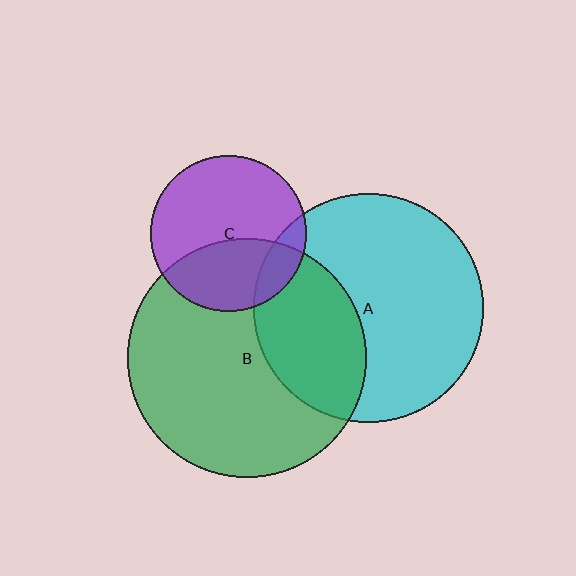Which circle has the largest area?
Circle B (green).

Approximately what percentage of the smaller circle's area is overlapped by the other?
Approximately 35%.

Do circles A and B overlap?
Yes.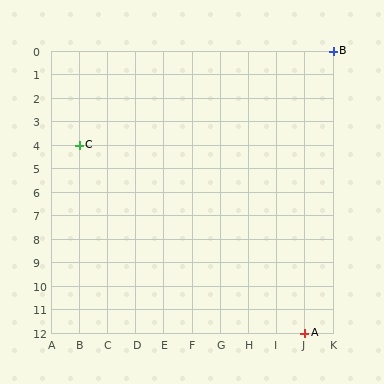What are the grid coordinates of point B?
Point B is at grid coordinates (K, 0).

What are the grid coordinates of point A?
Point A is at grid coordinates (J, 12).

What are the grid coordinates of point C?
Point C is at grid coordinates (B, 4).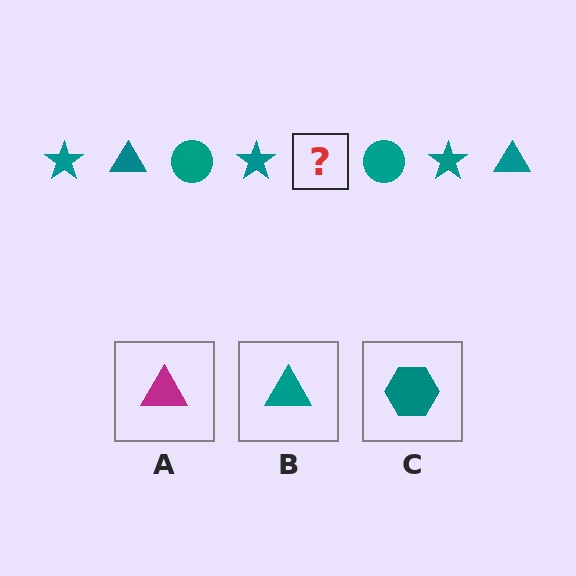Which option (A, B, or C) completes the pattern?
B.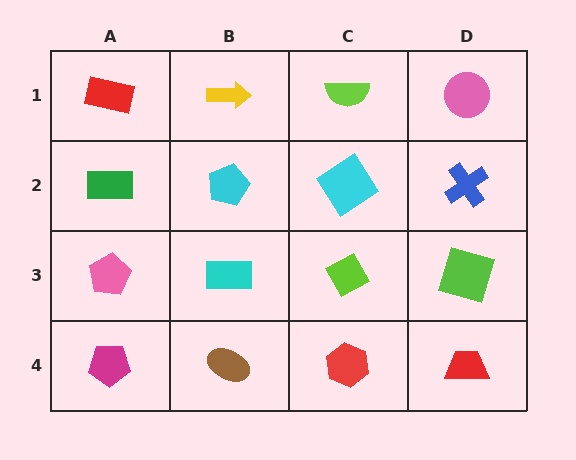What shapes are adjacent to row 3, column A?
A green rectangle (row 2, column A), a magenta pentagon (row 4, column A), a cyan rectangle (row 3, column B).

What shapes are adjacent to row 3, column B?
A cyan pentagon (row 2, column B), a brown ellipse (row 4, column B), a pink pentagon (row 3, column A), a lime diamond (row 3, column C).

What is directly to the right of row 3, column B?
A lime diamond.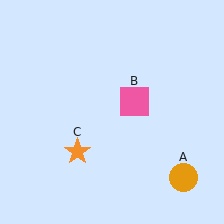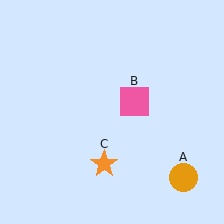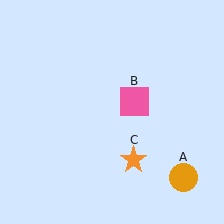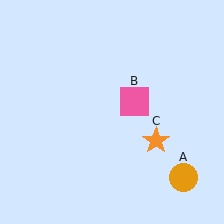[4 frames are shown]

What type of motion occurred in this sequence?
The orange star (object C) rotated counterclockwise around the center of the scene.